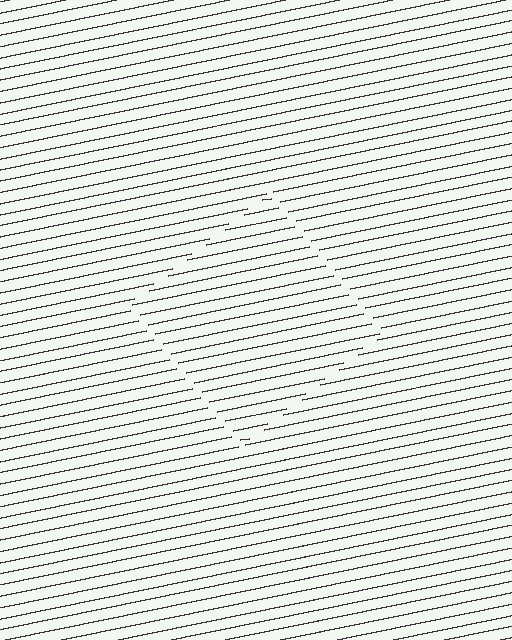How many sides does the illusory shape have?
4 sides — the line-ends trace a square.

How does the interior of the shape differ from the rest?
The interior of the shape contains the same grating, shifted by half a period — the contour is defined by the phase discontinuity where line-ends from the inner and outer gratings abut.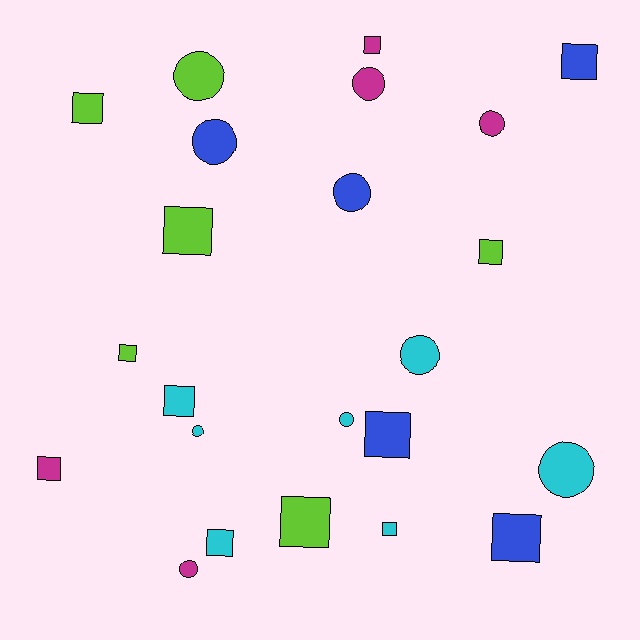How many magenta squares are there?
There are 2 magenta squares.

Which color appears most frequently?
Cyan, with 7 objects.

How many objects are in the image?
There are 23 objects.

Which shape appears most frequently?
Square, with 13 objects.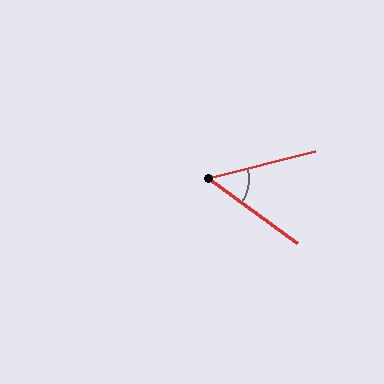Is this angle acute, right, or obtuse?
It is acute.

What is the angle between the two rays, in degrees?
Approximately 50 degrees.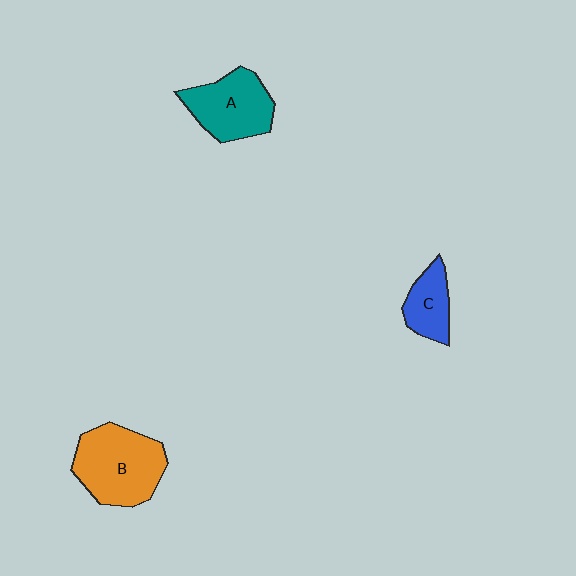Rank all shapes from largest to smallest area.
From largest to smallest: B (orange), A (teal), C (blue).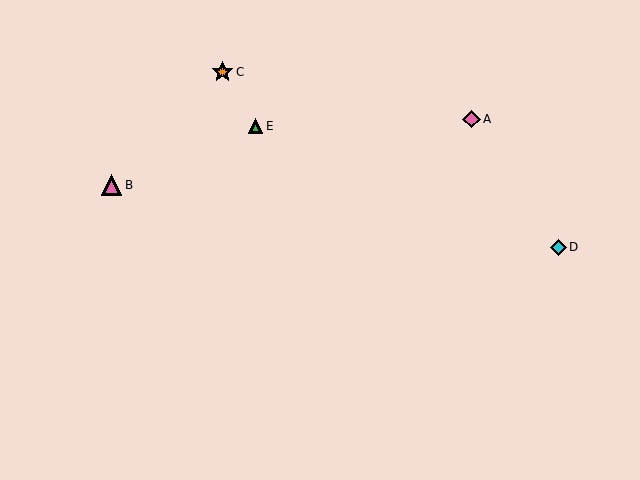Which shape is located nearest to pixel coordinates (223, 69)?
The orange star (labeled C) at (223, 72) is nearest to that location.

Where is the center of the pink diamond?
The center of the pink diamond is at (472, 119).